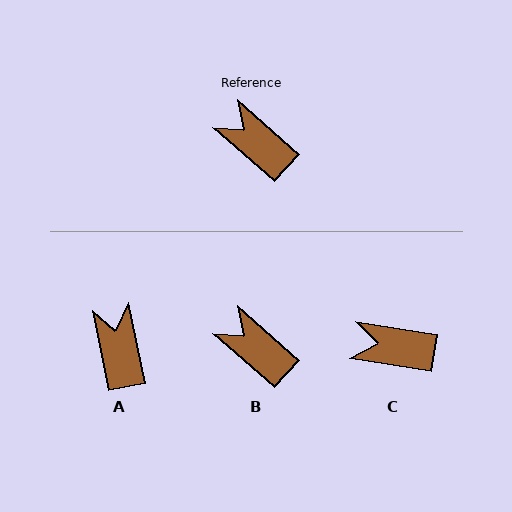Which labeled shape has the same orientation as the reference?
B.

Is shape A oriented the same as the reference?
No, it is off by about 37 degrees.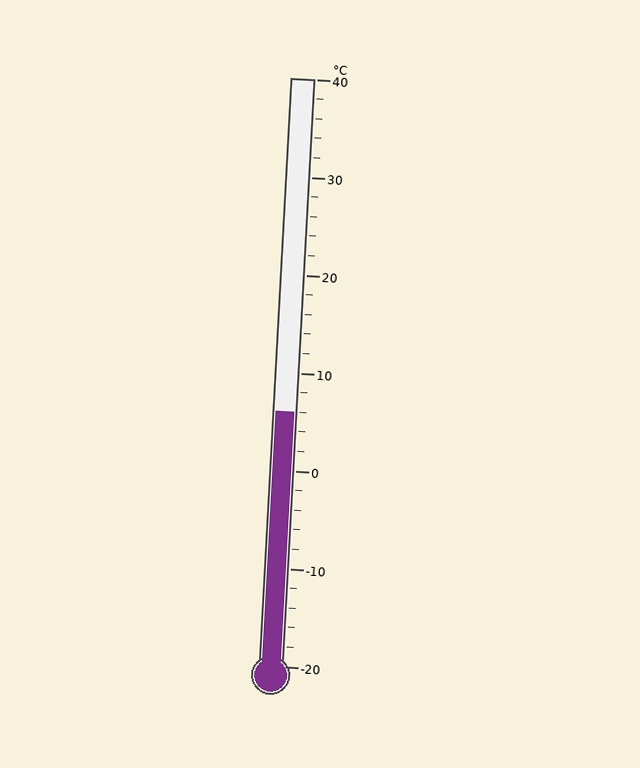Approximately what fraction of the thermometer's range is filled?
The thermometer is filled to approximately 45% of its range.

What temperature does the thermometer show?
The thermometer shows approximately 6°C.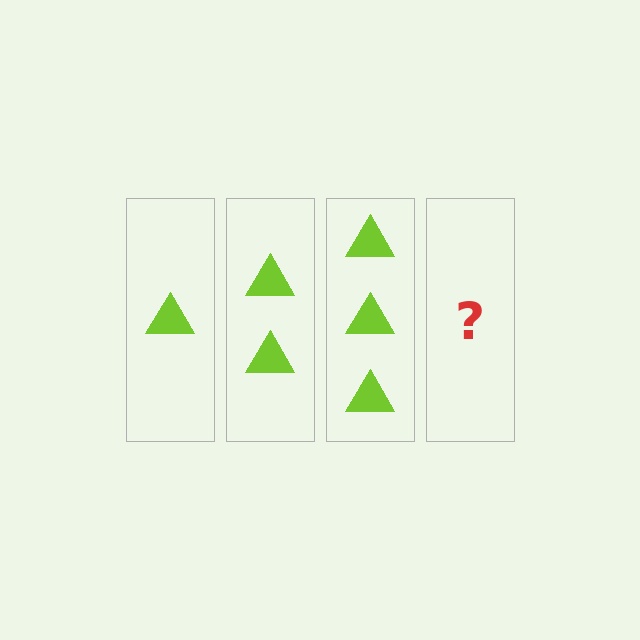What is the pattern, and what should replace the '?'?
The pattern is that each step adds one more triangle. The '?' should be 4 triangles.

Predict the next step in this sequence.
The next step is 4 triangles.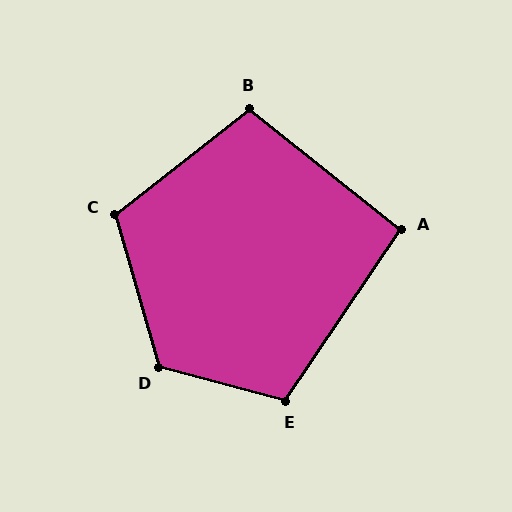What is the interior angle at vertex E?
Approximately 109 degrees (obtuse).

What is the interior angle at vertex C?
Approximately 112 degrees (obtuse).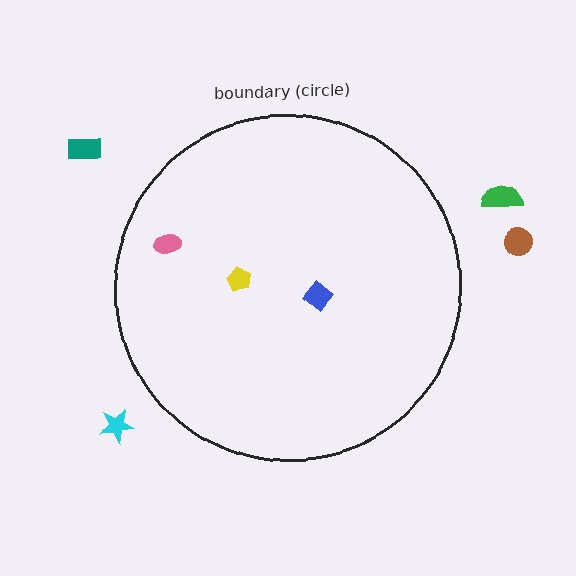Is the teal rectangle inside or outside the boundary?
Outside.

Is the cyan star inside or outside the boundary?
Outside.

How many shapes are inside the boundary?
3 inside, 4 outside.